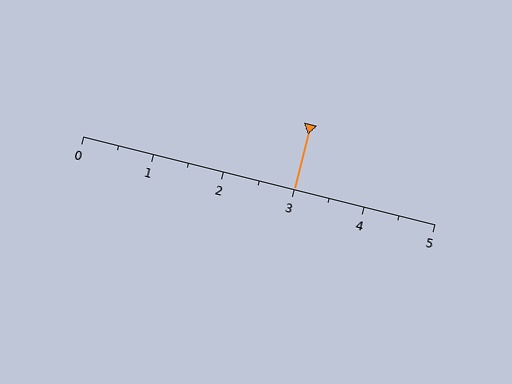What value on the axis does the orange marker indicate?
The marker indicates approximately 3.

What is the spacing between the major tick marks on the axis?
The major ticks are spaced 1 apart.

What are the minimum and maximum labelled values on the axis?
The axis runs from 0 to 5.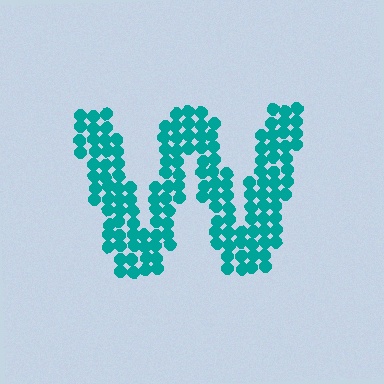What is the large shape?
The large shape is the letter W.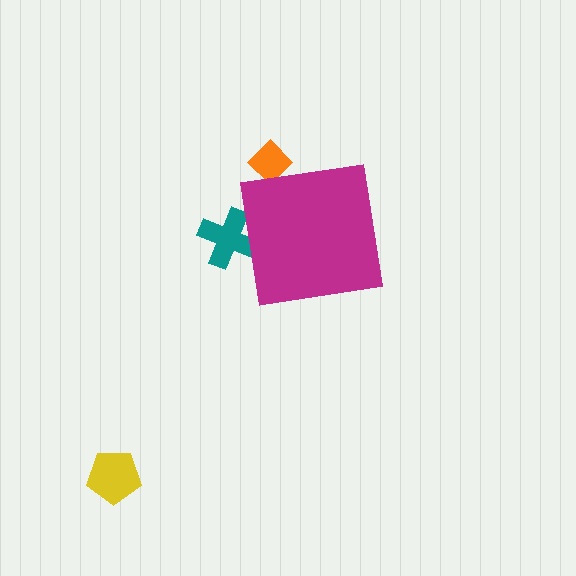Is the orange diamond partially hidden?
Yes, the orange diamond is partially hidden behind the magenta square.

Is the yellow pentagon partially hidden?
No, the yellow pentagon is fully visible.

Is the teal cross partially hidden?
Yes, the teal cross is partially hidden behind the magenta square.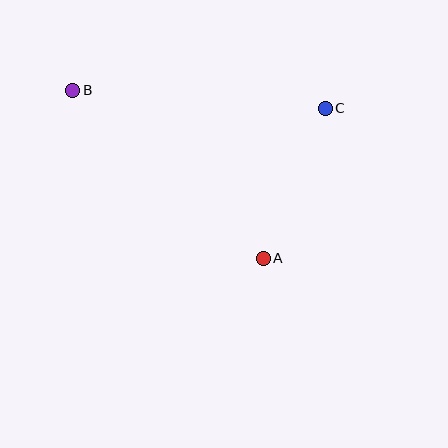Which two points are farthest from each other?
Points A and B are farthest from each other.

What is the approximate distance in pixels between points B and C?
The distance between B and C is approximately 253 pixels.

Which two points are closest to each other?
Points A and C are closest to each other.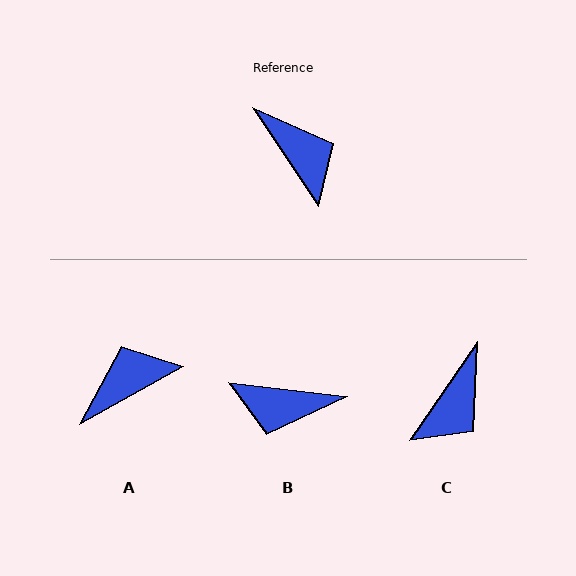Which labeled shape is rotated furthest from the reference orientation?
B, about 131 degrees away.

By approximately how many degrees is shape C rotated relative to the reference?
Approximately 69 degrees clockwise.